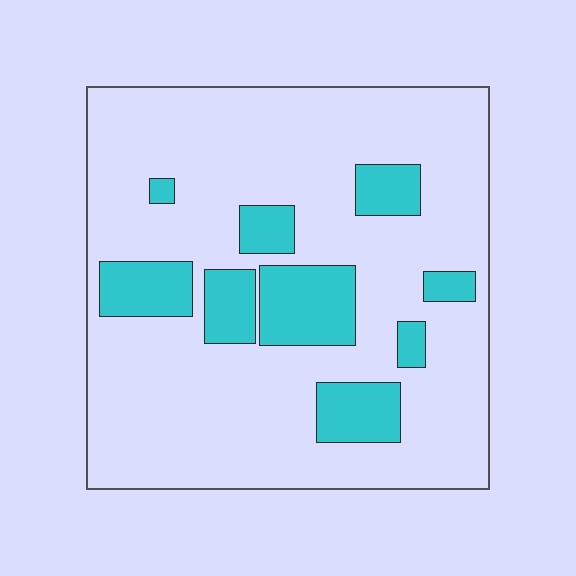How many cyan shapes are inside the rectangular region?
9.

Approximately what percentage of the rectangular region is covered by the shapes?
Approximately 20%.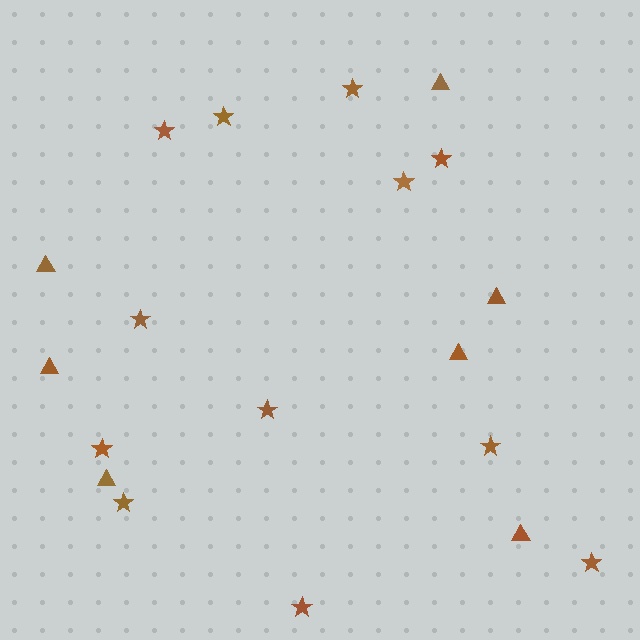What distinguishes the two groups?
There are 2 groups: one group of stars (12) and one group of triangles (7).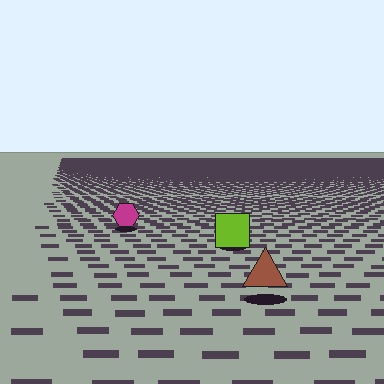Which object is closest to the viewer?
The brown triangle is closest. The texture marks near it are larger and more spread out.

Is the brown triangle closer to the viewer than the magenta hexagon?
Yes. The brown triangle is closer — you can tell from the texture gradient: the ground texture is coarser near it.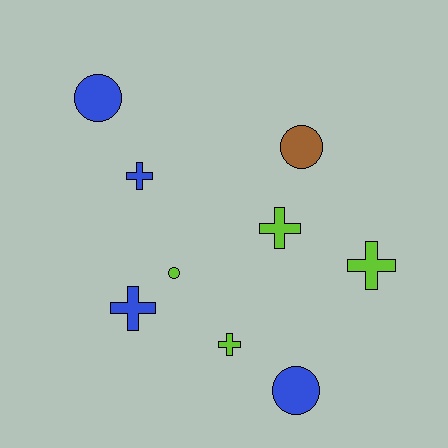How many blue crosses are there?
There are 2 blue crosses.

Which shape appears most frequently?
Cross, with 5 objects.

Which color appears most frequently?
Blue, with 4 objects.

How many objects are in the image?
There are 9 objects.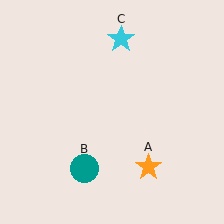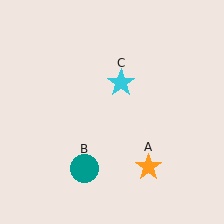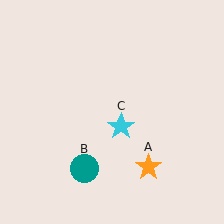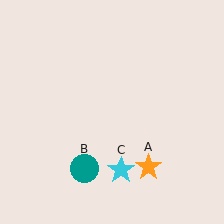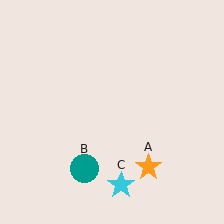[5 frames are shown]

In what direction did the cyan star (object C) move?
The cyan star (object C) moved down.